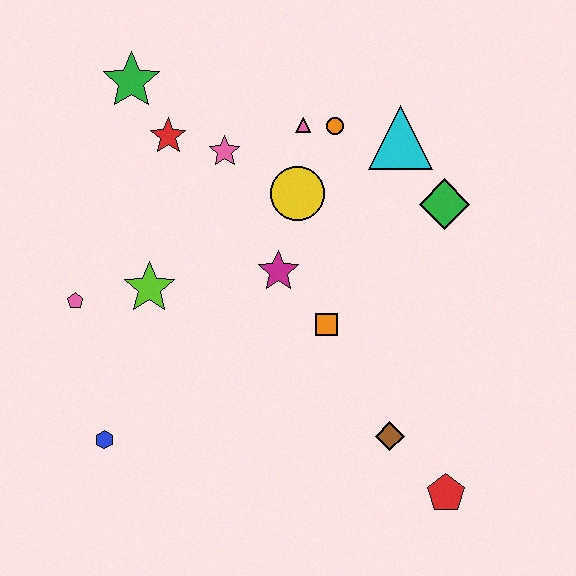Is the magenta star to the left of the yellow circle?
Yes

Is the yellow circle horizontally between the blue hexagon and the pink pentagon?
No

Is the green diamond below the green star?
Yes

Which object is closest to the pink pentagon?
The lime star is closest to the pink pentagon.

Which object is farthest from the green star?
The red pentagon is farthest from the green star.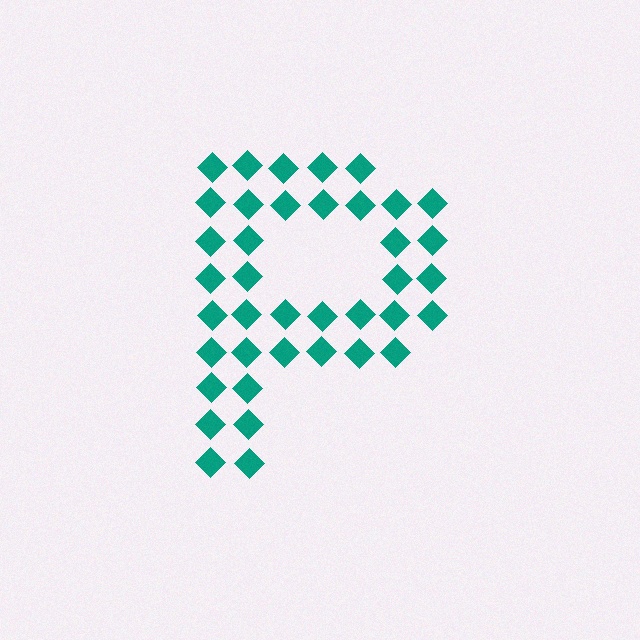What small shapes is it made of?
It is made of small diamonds.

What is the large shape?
The large shape is the letter P.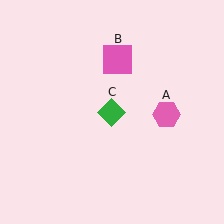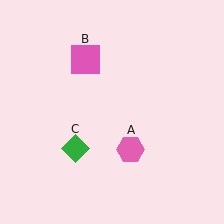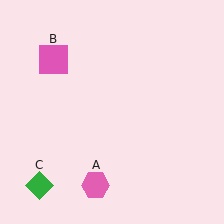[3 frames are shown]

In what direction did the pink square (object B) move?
The pink square (object B) moved left.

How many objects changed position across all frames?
3 objects changed position: pink hexagon (object A), pink square (object B), green diamond (object C).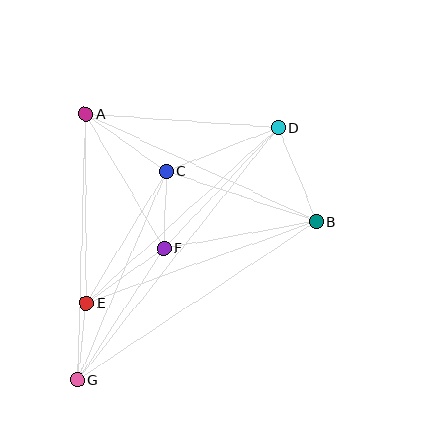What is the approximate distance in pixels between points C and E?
The distance between C and E is approximately 154 pixels.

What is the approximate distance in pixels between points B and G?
The distance between B and G is approximately 286 pixels.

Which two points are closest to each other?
Points C and F are closest to each other.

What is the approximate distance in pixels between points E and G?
The distance between E and G is approximately 77 pixels.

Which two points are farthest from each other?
Points D and G are farthest from each other.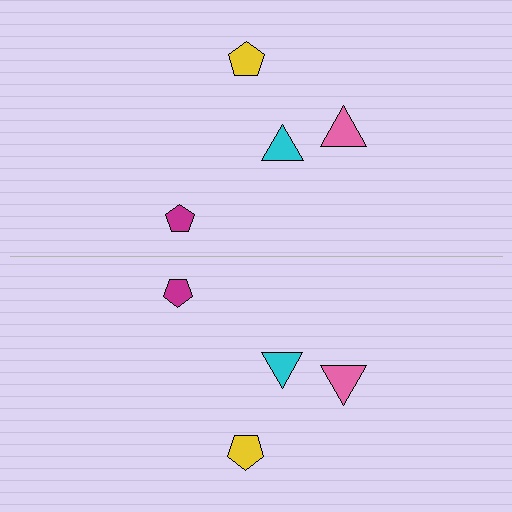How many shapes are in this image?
There are 8 shapes in this image.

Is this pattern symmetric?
Yes, this pattern has bilateral (reflection) symmetry.